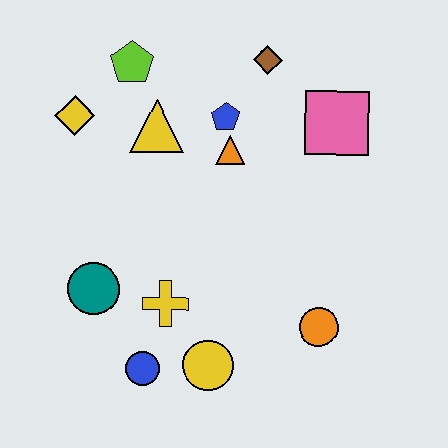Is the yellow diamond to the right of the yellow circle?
No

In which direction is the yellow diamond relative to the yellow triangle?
The yellow diamond is to the left of the yellow triangle.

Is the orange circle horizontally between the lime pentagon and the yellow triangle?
No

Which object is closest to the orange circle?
The yellow circle is closest to the orange circle.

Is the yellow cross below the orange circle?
No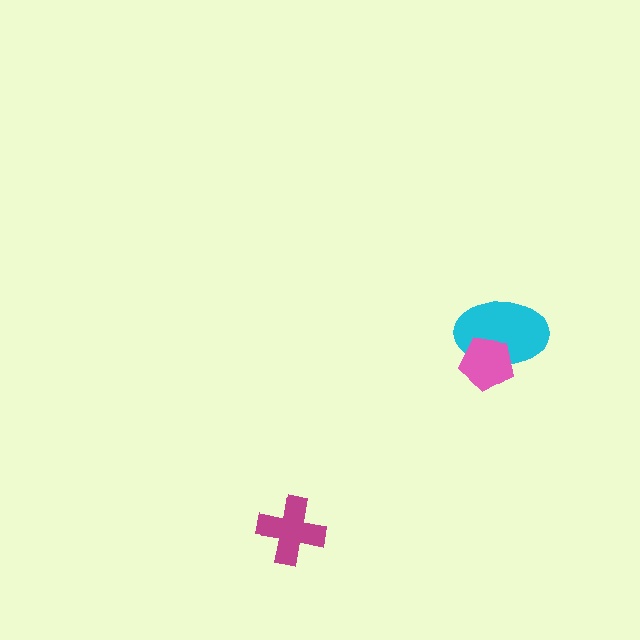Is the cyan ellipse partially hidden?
Yes, it is partially covered by another shape.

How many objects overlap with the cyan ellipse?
1 object overlaps with the cyan ellipse.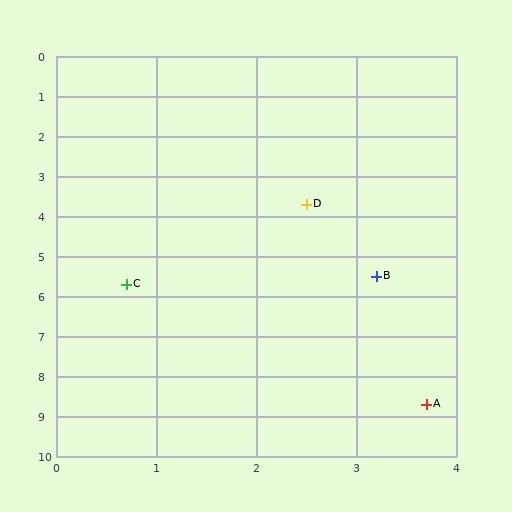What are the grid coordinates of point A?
Point A is at approximately (3.7, 8.7).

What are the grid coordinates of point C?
Point C is at approximately (0.7, 5.7).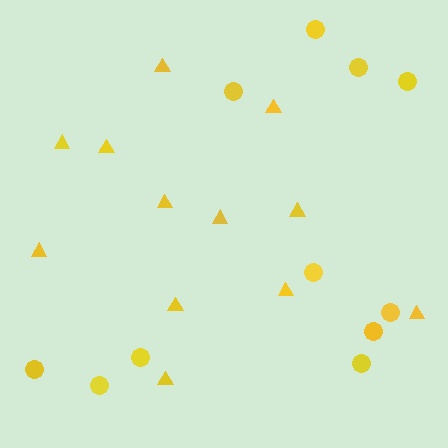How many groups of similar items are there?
There are 2 groups: one group of triangles (12) and one group of circles (11).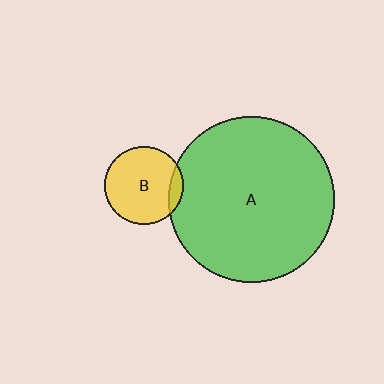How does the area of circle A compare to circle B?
Approximately 4.4 times.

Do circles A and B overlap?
Yes.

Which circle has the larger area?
Circle A (green).